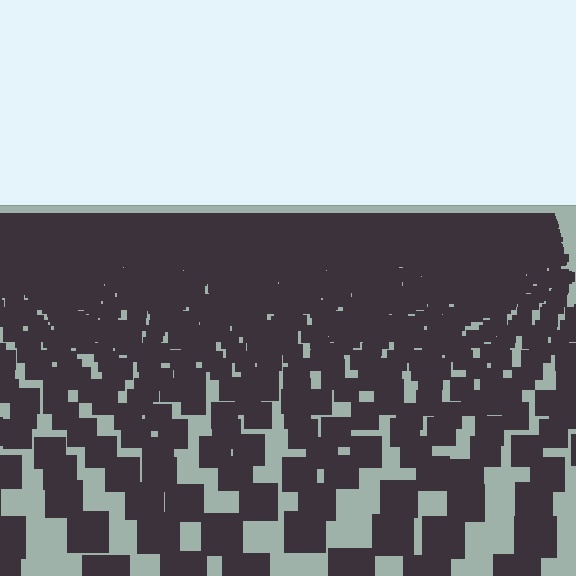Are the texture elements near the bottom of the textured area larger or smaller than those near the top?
Larger. Near the bottom, elements are closer to the viewer and appear at a bigger on-screen size.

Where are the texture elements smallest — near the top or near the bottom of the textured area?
Near the top.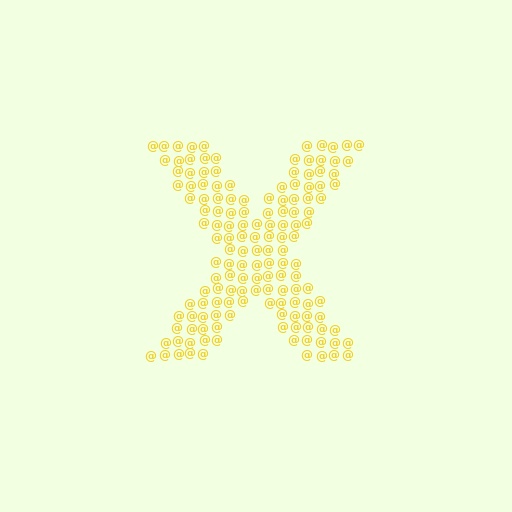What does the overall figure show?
The overall figure shows the letter X.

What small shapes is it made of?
It is made of small at signs.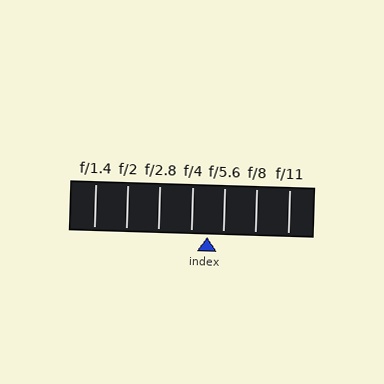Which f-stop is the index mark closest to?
The index mark is closest to f/5.6.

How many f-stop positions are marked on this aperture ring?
There are 7 f-stop positions marked.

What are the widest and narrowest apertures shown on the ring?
The widest aperture shown is f/1.4 and the narrowest is f/11.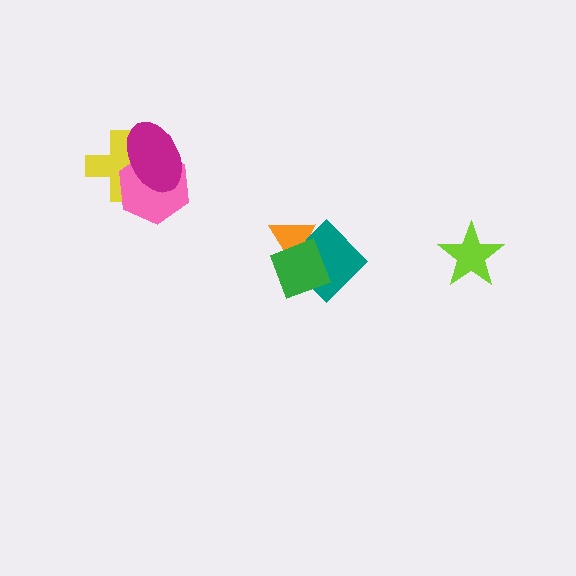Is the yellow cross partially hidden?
Yes, it is partially covered by another shape.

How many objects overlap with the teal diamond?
2 objects overlap with the teal diamond.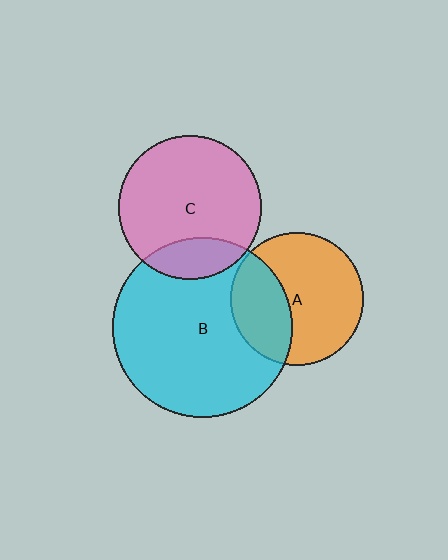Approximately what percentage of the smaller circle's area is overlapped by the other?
Approximately 20%.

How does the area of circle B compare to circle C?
Approximately 1.6 times.